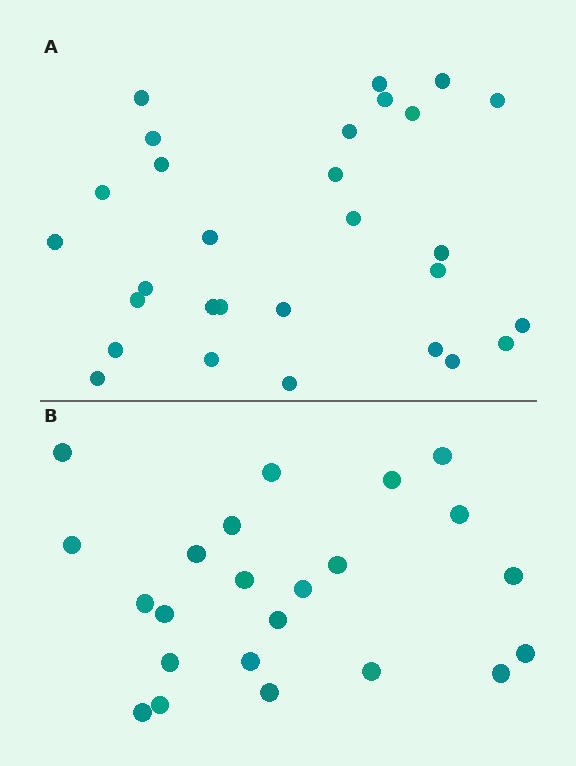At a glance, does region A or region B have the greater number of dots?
Region A (the top region) has more dots.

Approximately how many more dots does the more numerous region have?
Region A has about 6 more dots than region B.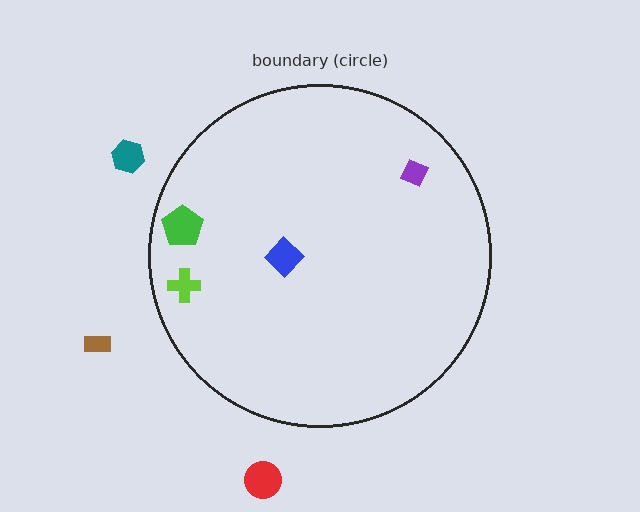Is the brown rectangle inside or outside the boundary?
Outside.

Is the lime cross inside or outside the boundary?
Inside.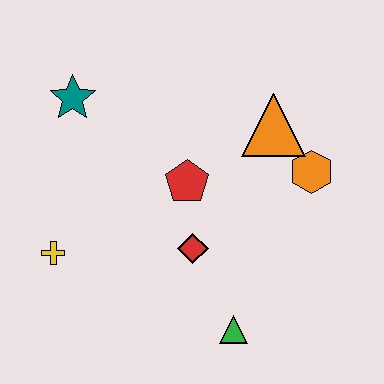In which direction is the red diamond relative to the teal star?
The red diamond is below the teal star.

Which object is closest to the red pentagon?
The red diamond is closest to the red pentagon.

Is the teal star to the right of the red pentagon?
No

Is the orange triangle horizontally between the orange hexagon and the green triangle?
Yes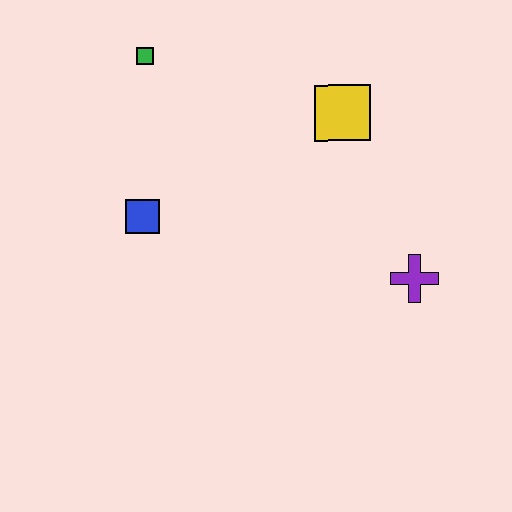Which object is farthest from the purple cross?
The green square is farthest from the purple cross.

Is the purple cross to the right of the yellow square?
Yes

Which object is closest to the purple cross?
The yellow square is closest to the purple cross.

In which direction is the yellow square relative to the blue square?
The yellow square is to the right of the blue square.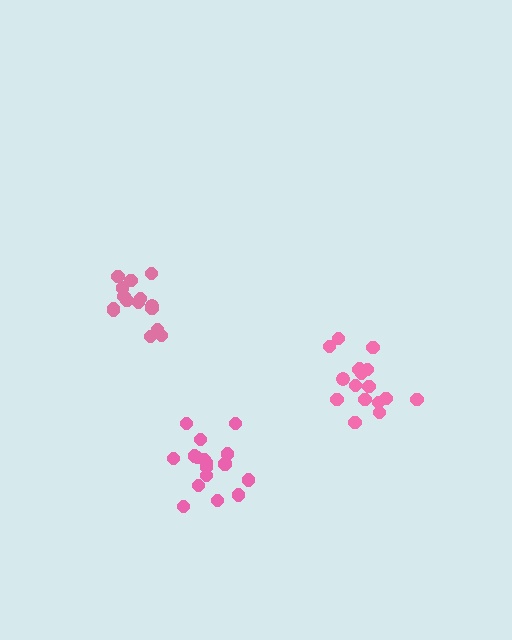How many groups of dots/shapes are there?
There are 3 groups.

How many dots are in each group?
Group 1: 17 dots, Group 2: 15 dots, Group 3: 19 dots (51 total).